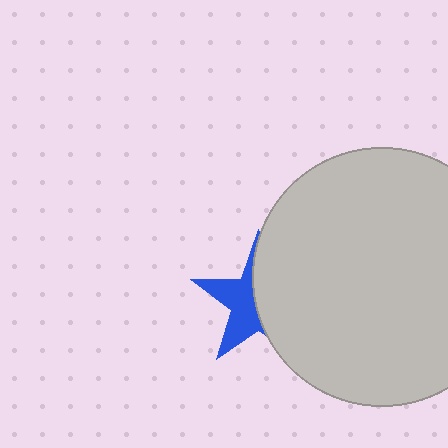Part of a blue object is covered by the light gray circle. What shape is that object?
It is a star.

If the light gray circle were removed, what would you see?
You would see the complete blue star.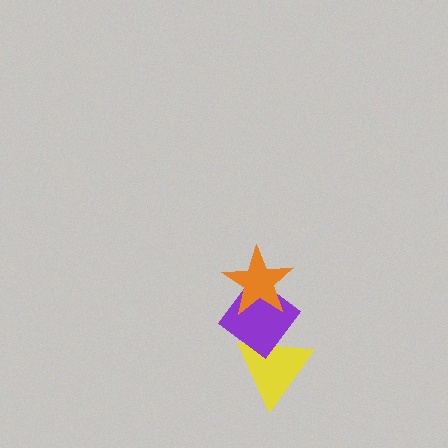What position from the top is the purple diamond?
The purple diamond is 2nd from the top.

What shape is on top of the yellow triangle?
The purple diamond is on top of the yellow triangle.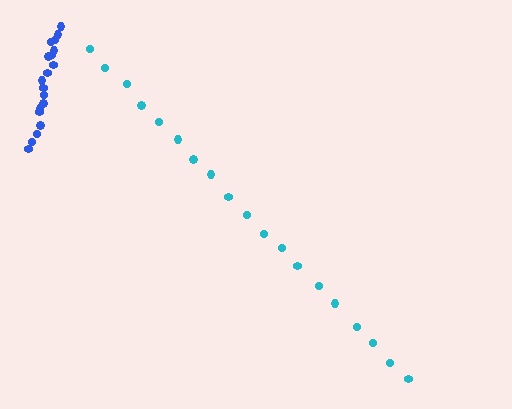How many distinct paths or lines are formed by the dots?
There are 2 distinct paths.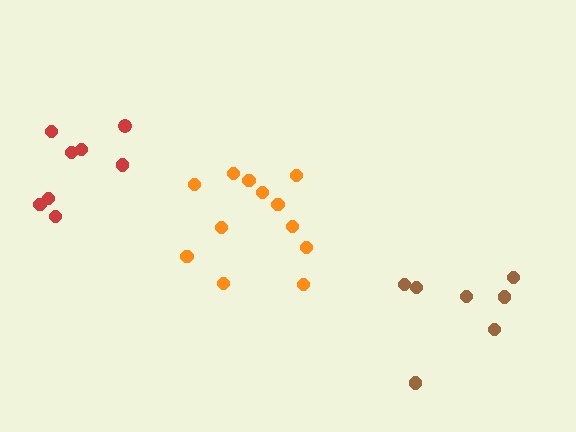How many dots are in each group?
Group 1: 8 dots, Group 2: 7 dots, Group 3: 12 dots (27 total).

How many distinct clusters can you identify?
There are 3 distinct clusters.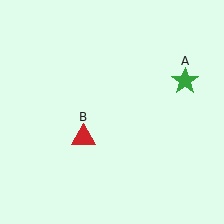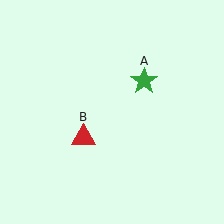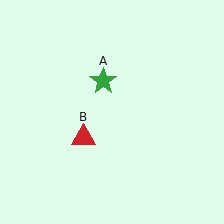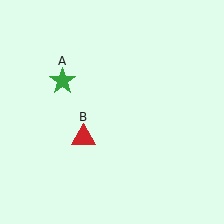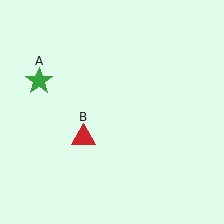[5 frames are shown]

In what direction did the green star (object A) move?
The green star (object A) moved left.